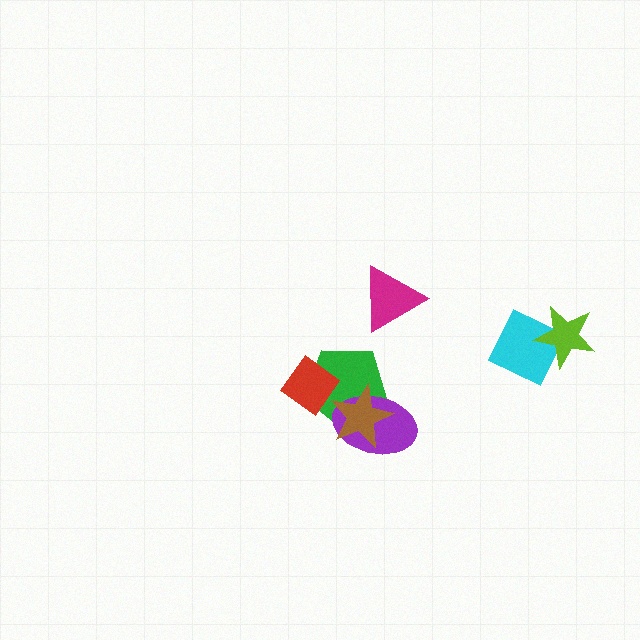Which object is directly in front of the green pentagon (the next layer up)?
The red diamond is directly in front of the green pentagon.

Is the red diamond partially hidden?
No, no other shape covers it.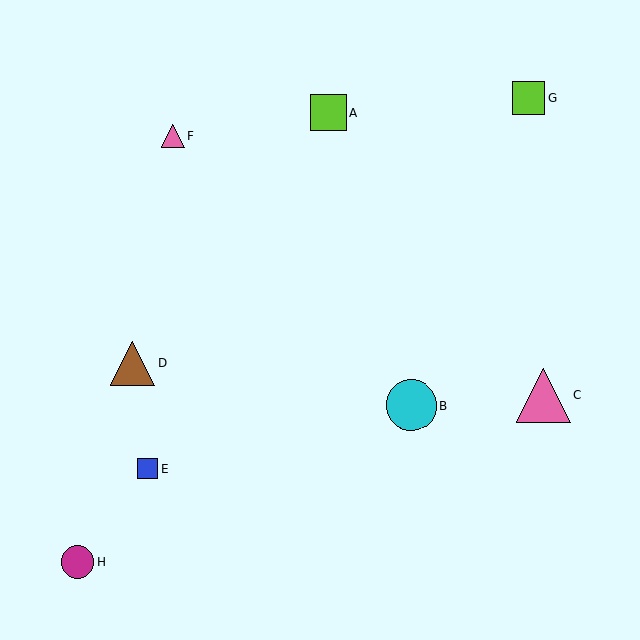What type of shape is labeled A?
Shape A is a lime square.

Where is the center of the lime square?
The center of the lime square is at (328, 113).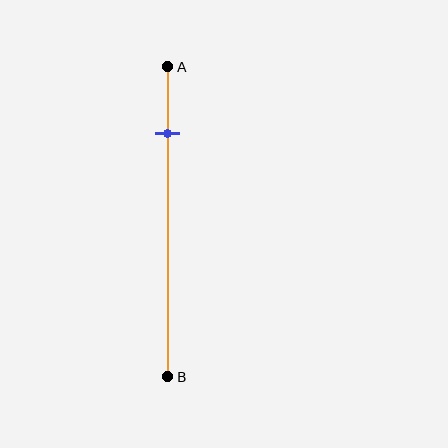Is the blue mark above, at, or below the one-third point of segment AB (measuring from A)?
The blue mark is above the one-third point of segment AB.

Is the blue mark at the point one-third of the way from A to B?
No, the mark is at about 20% from A, not at the 33% one-third point.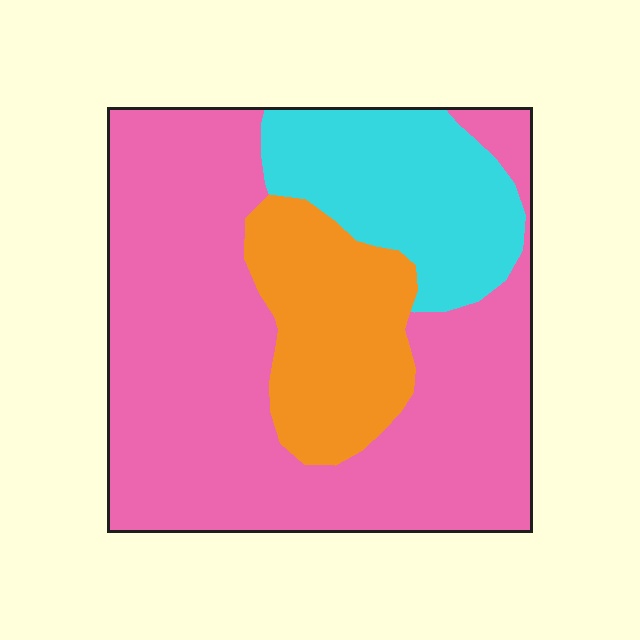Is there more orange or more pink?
Pink.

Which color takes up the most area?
Pink, at roughly 60%.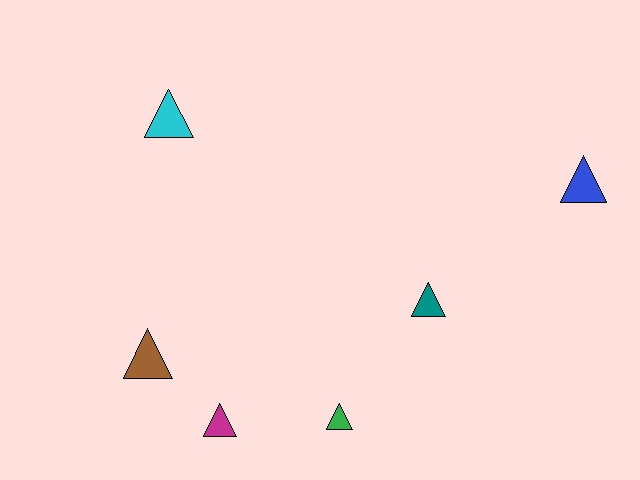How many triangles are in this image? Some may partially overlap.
There are 6 triangles.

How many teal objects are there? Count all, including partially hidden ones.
There is 1 teal object.